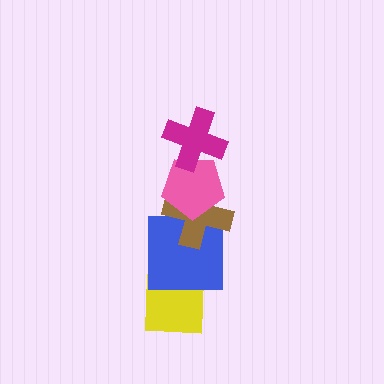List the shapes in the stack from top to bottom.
From top to bottom: the magenta cross, the pink pentagon, the brown cross, the blue square, the yellow square.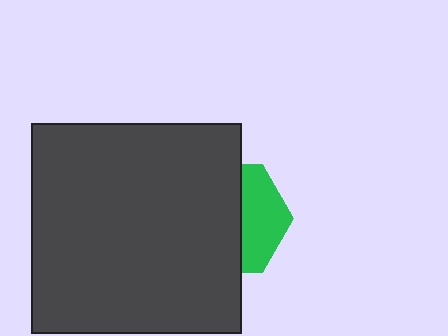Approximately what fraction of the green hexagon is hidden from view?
Roughly 61% of the green hexagon is hidden behind the dark gray square.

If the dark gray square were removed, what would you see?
You would see the complete green hexagon.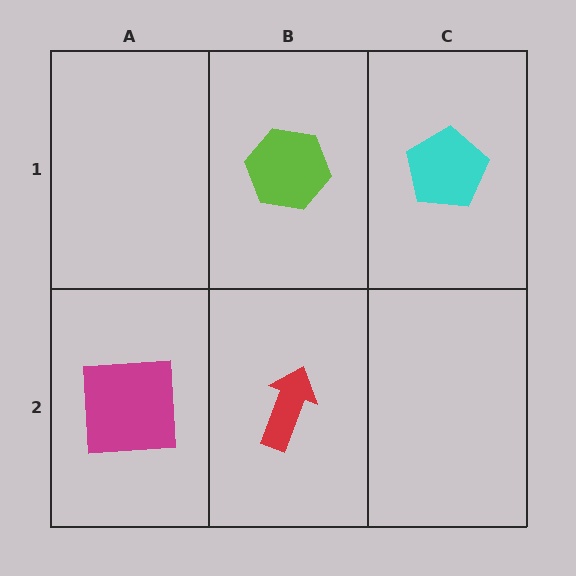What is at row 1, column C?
A cyan pentagon.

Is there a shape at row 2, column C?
No, that cell is empty.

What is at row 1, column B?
A lime hexagon.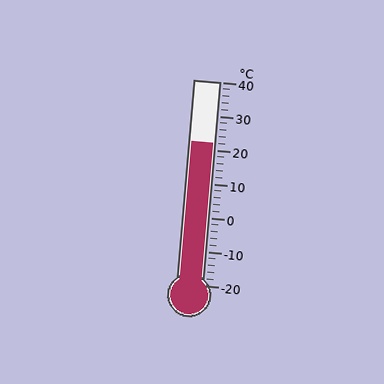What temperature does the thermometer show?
The thermometer shows approximately 22°C.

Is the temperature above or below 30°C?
The temperature is below 30°C.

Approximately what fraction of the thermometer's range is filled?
The thermometer is filled to approximately 70% of its range.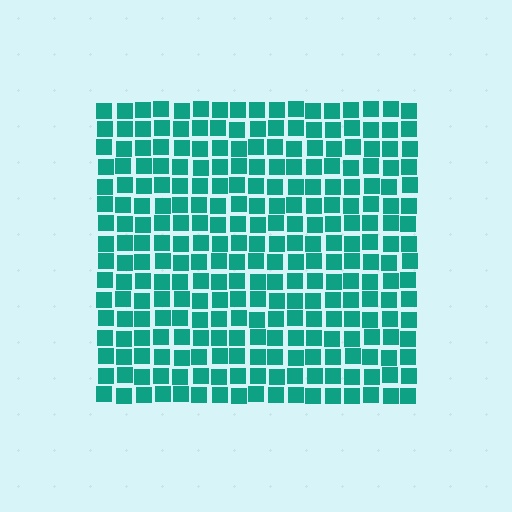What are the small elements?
The small elements are squares.